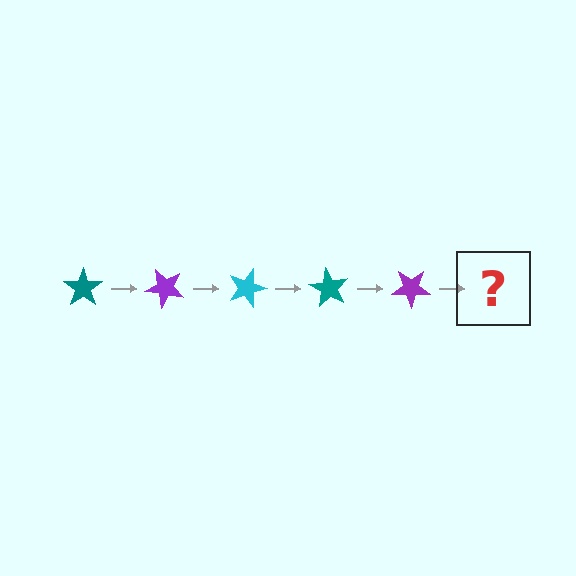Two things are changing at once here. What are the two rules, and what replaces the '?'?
The two rules are that it rotates 45 degrees each step and the color cycles through teal, purple, and cyan. The '?' should be a cyan star, rotated 225 degrees from the start.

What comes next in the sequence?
The next element should be a cyan star, rotated 225 degrees from the start.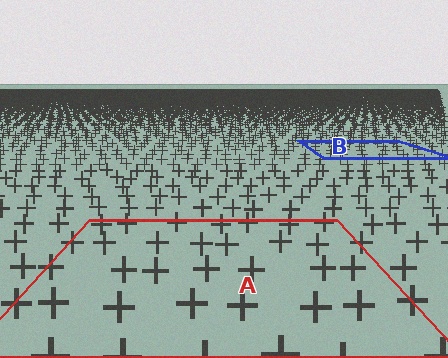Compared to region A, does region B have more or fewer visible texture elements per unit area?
Region B has more texture elements per unit area — they are packed more densely because it is farther away.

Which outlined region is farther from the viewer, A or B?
Region B is farther from the viewer — the texture elements inside it appear smaller and more densely packed.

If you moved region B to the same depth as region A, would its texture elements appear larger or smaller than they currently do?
They would appear larger. At a closer depth, the same texture elements are projected at a bigger on-screen size.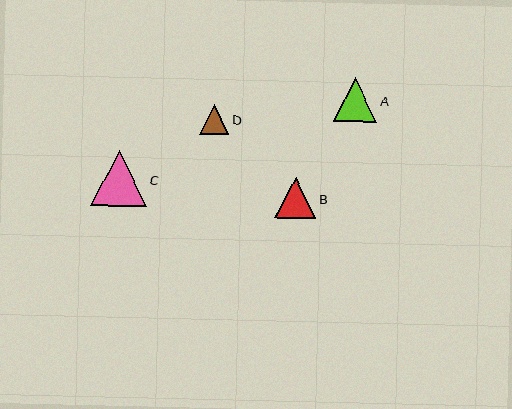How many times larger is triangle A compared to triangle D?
Triangle A is approximately 1.5 times the size of triangle D.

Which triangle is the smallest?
Triangle D is the smallest with a size of approximately 30 pixels.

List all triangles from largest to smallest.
From largest to smallest: C, A, B, D.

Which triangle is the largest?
Triangle C is the largest with a size of approximately 56 pixels.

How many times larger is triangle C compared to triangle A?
Triangle C is approximately 1.3 times the size of triangle A.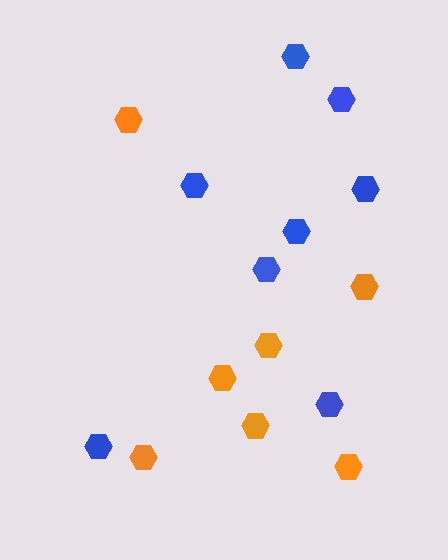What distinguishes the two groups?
There are 2 groups: one group of blue hexagons (8) and one group of orange hexagons (7).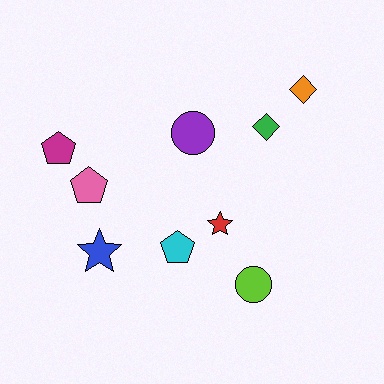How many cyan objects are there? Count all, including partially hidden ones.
There is 1 cyan object.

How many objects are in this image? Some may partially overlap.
There are 9 objects.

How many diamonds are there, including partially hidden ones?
There are 2 diamonds.